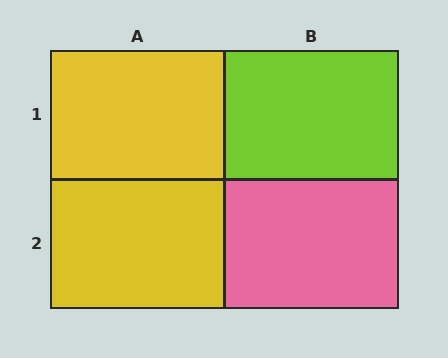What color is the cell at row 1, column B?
Lime.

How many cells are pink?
1 cell is pink.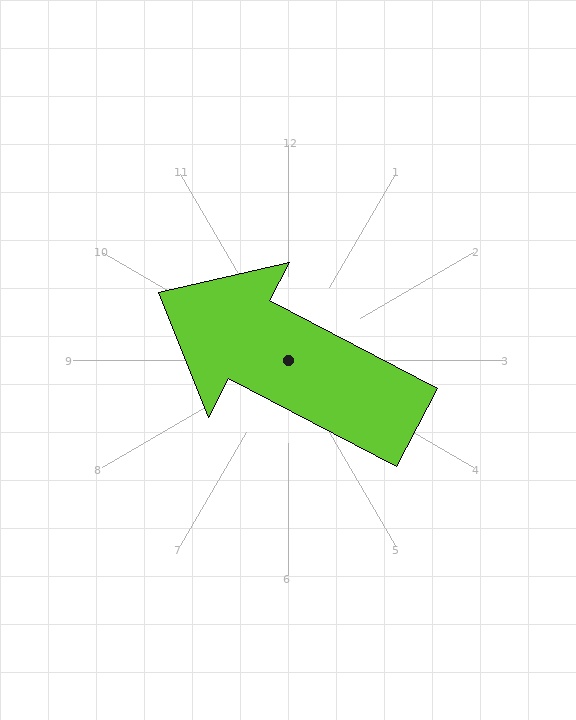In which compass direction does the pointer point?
Northwest.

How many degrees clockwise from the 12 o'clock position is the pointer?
Approximately 298 degrees.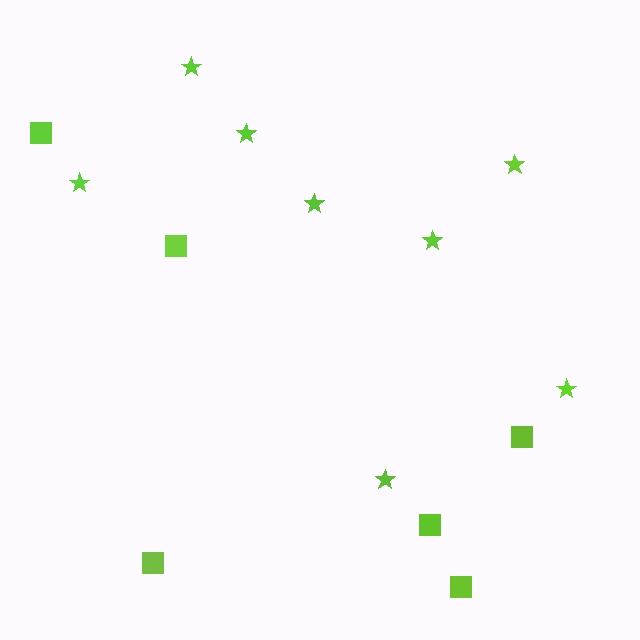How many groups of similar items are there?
There are 2 groups: one group of stars (8) and one group of squares (6).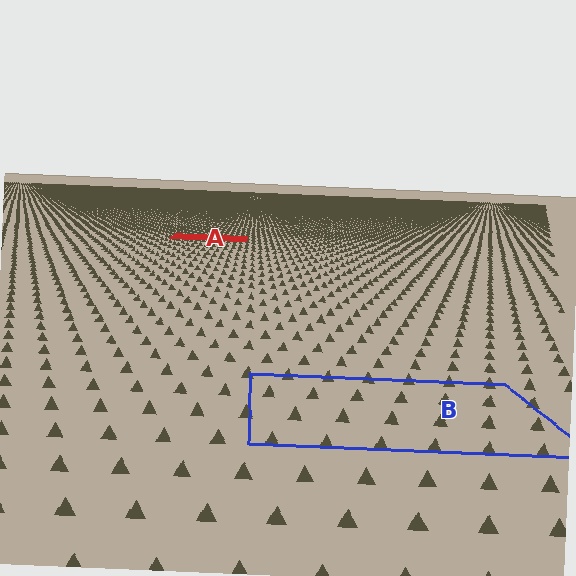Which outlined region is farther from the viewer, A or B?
Region A is farther from the viewer — the texture elements inside it appear smaller and more densely packed.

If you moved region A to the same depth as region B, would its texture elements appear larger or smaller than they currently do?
They would appear larger. At a closer depth, the same texture elements are projected at a bigger on-screen size.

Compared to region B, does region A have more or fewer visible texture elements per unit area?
Region A has more texture elements per unit area — they are packed more densely because it is farther away.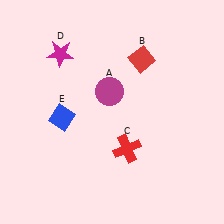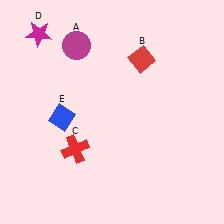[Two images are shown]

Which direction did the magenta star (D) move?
The magenta star (D) moved left.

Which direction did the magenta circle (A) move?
The magenta circle (A) moved up.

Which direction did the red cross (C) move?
The red cross (C) moved left.